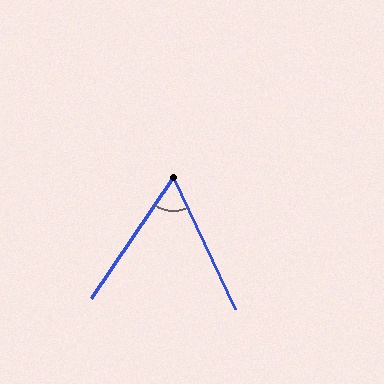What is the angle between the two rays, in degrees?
Approximately 59 degrees.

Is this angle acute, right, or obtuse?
It is acute.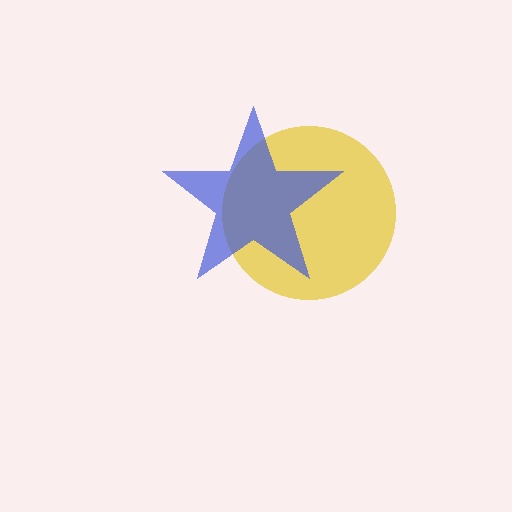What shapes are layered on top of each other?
The layered shapes are: a yellow circle, a blue star.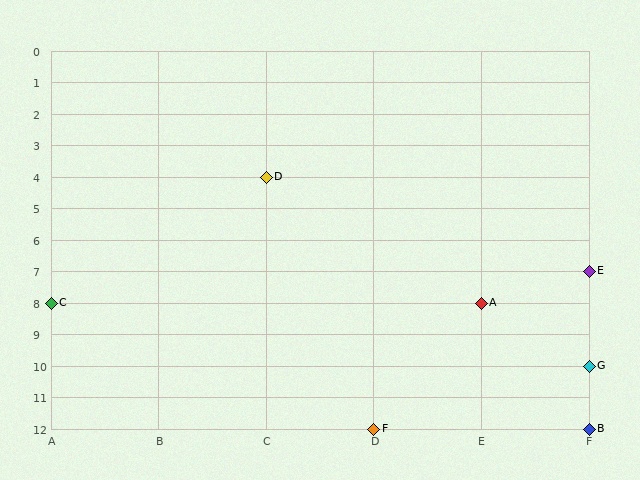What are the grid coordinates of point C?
Point C is at grid coordinates (A, 8).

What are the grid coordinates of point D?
Point D is at grid coordinates (C, 4).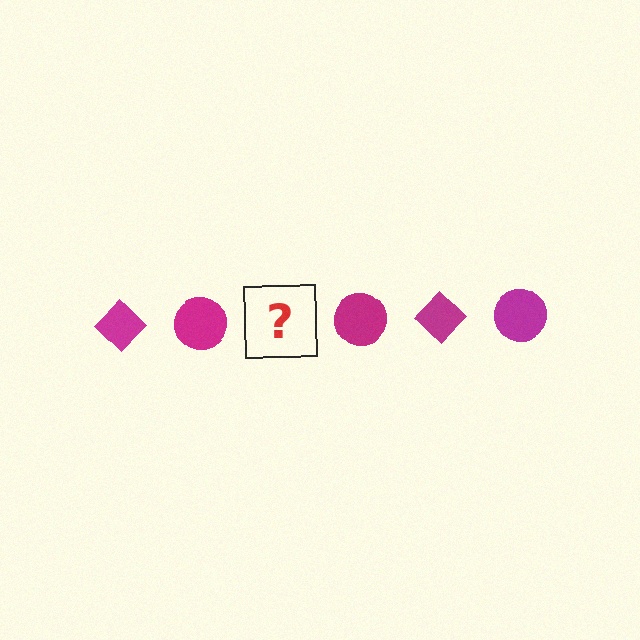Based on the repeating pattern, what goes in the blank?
The blank should be a magenta diamond.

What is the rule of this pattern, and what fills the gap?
The rule is that the pattern cycles through diamond, circle shapes in magenta. The gap should be filled with a magenta diamond.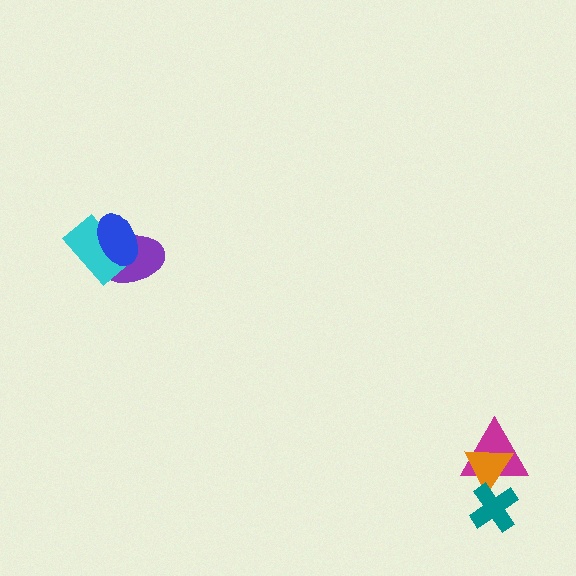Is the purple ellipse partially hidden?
Yes, it is partially covered by another shape.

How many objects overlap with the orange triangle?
2 objects overlap with the orange triangle.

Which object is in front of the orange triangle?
The teal cross is in front of the orange triangle.